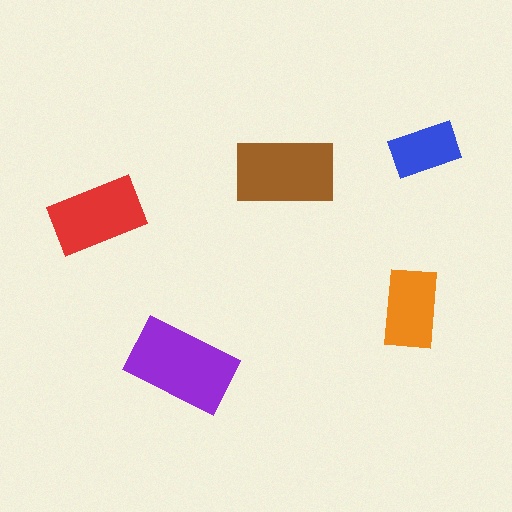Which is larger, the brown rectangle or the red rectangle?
The brown one.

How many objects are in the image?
There are 5 objects in the image.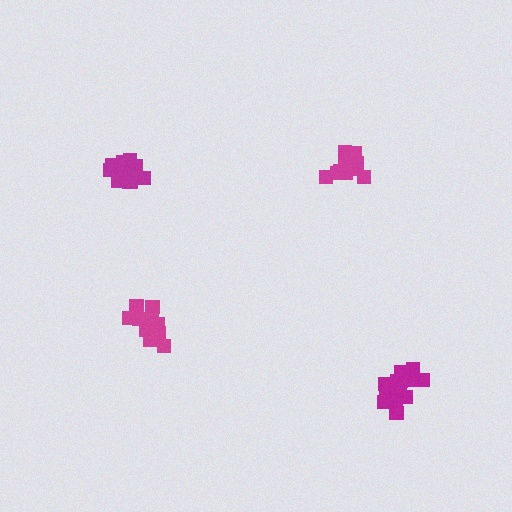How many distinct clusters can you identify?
There are 4 distinct clusters.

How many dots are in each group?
Group 1: 13 dots, Group 2: 13 dots, Group 3: 15 dots, Group 4: 10 dots (51 total).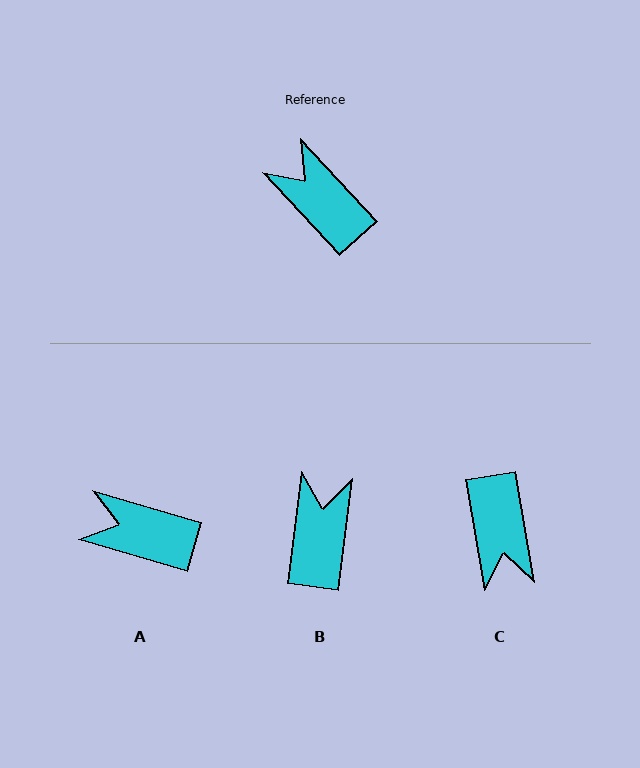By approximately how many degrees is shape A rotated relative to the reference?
Approximately 31 degrees counter-clockwise.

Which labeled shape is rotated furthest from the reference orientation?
C, about 147 degrees away.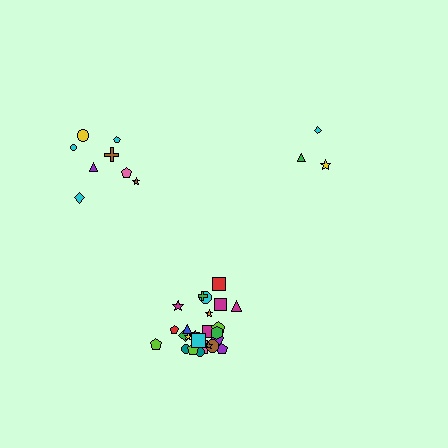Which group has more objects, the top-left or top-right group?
The top-left group.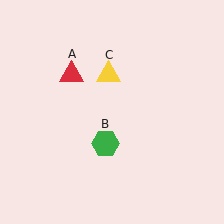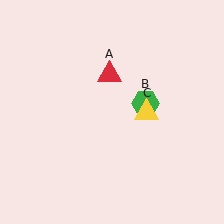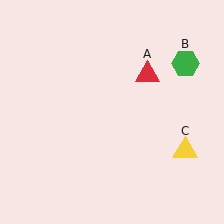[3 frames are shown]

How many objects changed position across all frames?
3 objects changed position: red triangle (object A), green hexagon (object B), yellow triangle (object C).